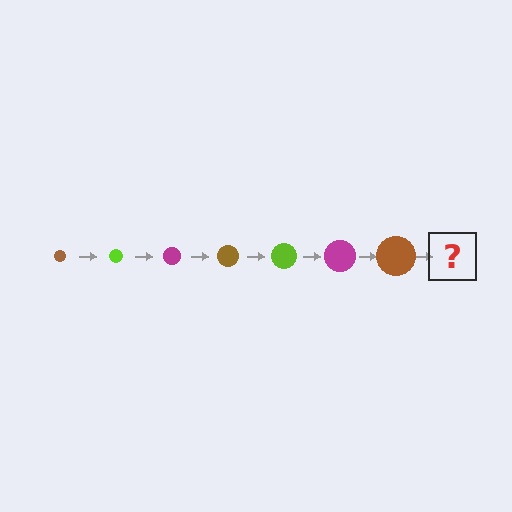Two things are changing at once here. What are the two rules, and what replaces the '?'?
The two rules are that the circle grows larger each step and the color cycles through brown, lime, and magenta. The '?' should be a lime circle, larger than the previous one.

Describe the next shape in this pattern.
It should be a lime circle, larger than the previous one.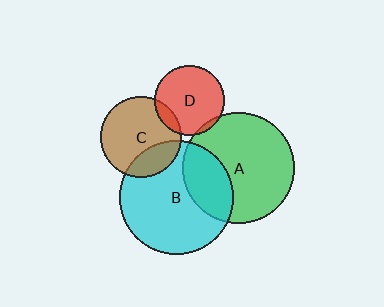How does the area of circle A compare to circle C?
Approximately 1.9 times.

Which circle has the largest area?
Circle B (cyan).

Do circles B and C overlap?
Yes.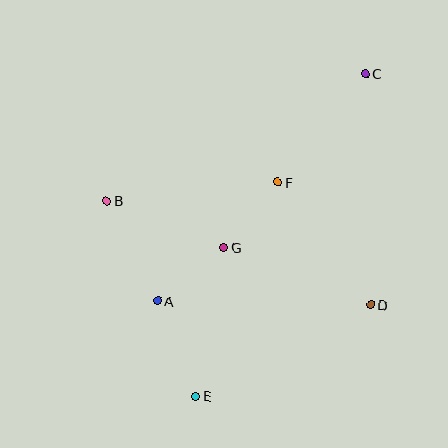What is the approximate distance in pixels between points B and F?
The distance between B and F is approximately 172 pixels.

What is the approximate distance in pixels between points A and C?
The distance between A and C is approximately 308 pixels.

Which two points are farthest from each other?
Points C and E are farthest from each other.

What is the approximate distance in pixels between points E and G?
The distance between E and G is approximately 151 pixels.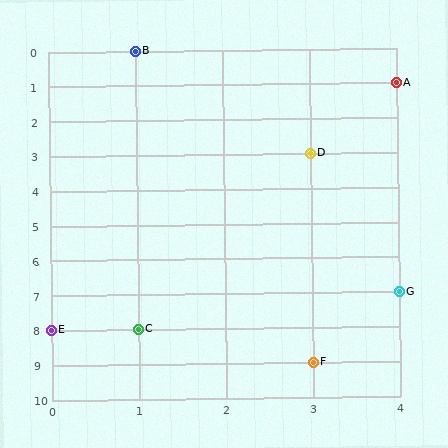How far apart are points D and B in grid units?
Points D and B are 2 columns and 3 rows apart (about 3.6 grid units diagonally).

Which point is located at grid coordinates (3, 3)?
Point D is at (3, 3).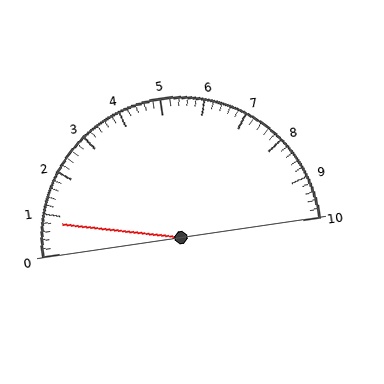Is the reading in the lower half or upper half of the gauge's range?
The reading is in the lower half of the range (0 to 10).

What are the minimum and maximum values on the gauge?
The gauge ranges from 0 to 10.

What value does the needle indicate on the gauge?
The needle indicates approximately 0.8.